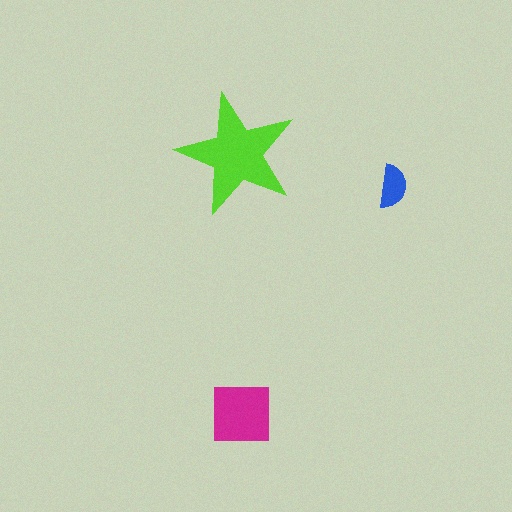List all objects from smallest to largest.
The blue semicircle, the magenta square, the lime star.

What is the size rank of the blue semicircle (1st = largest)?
3rd.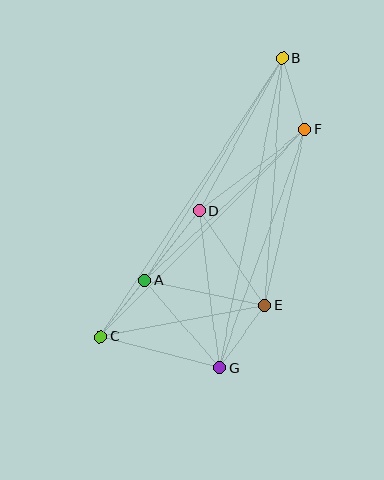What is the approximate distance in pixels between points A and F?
The distance between A and F is approximately 220 pixels.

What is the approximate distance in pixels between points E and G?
The distance between E and G is approximately 78 pixels.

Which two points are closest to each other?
Points A and C are closest to each other.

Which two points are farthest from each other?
Points B and C are farthest from each other.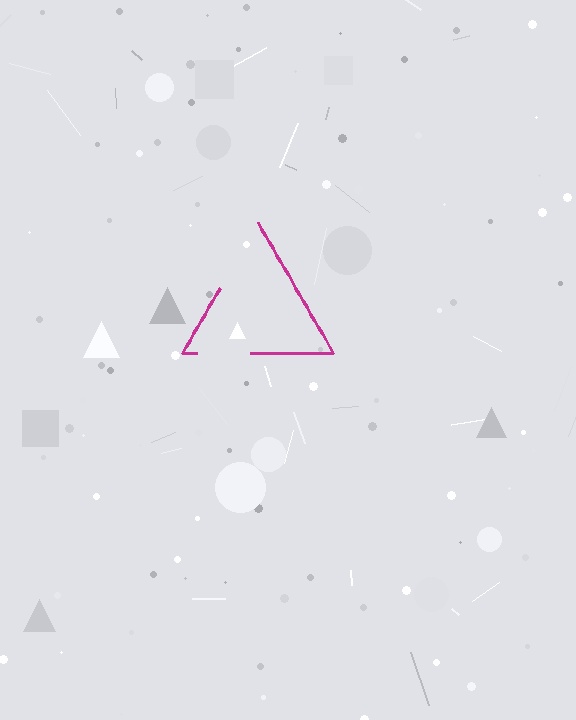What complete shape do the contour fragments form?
The contour fragments form a triangle.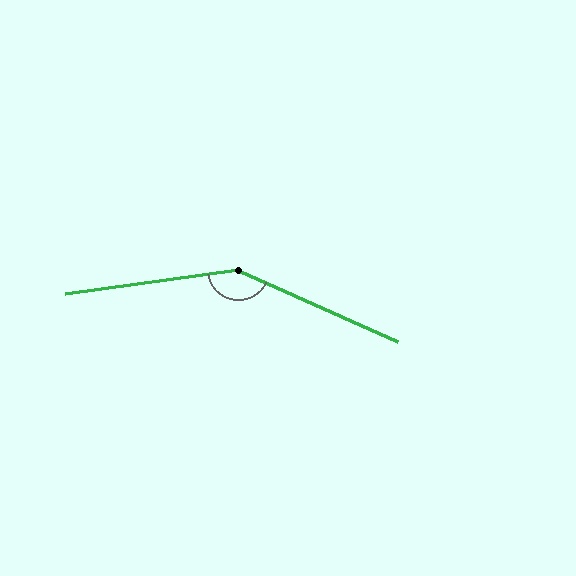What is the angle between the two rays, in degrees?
Approximately 148 degrees.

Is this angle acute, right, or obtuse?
It is obtuse.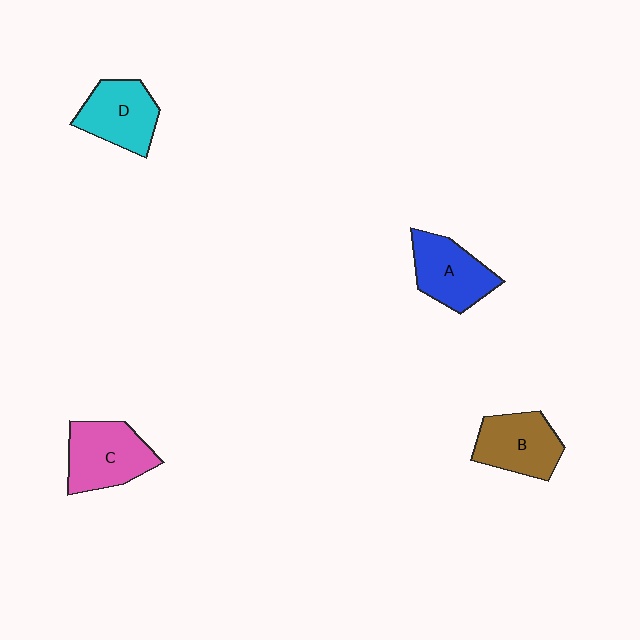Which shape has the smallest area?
Shape D (cyan).